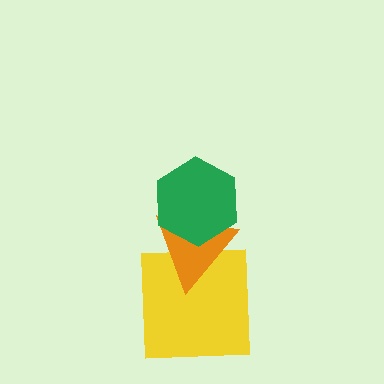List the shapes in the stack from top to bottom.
From top to bottom: the green hexagon, the orange triangle, the yellow square.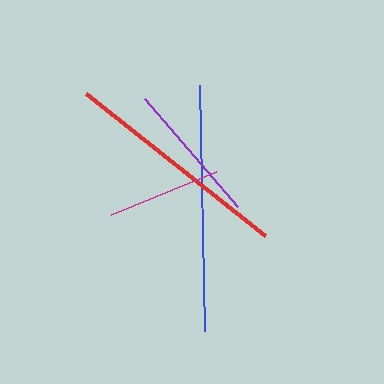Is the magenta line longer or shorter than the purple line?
The purple line is longer than the magenta line.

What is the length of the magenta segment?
The magenta segment is approximately 114 pixels long.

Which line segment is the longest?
The blue line is the longest at approximately 246 pixels.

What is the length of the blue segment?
The blue segment is approximately 246 pixels long.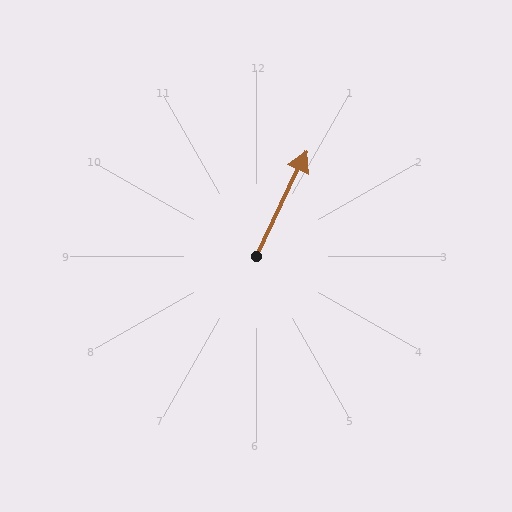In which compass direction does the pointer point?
Northeast.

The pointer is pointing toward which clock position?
Roughly 1 o'clock.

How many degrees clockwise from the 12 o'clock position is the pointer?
Approximately 26 degrees.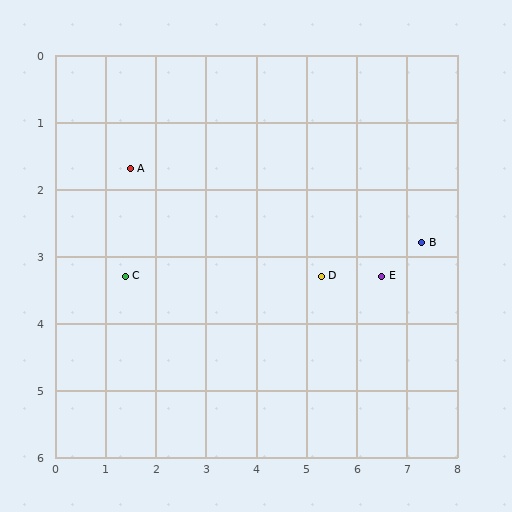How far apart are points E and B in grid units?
Points E and B are about 0.9 grid units apart.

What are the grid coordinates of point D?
Point D is at approximately (5.3, 3.3).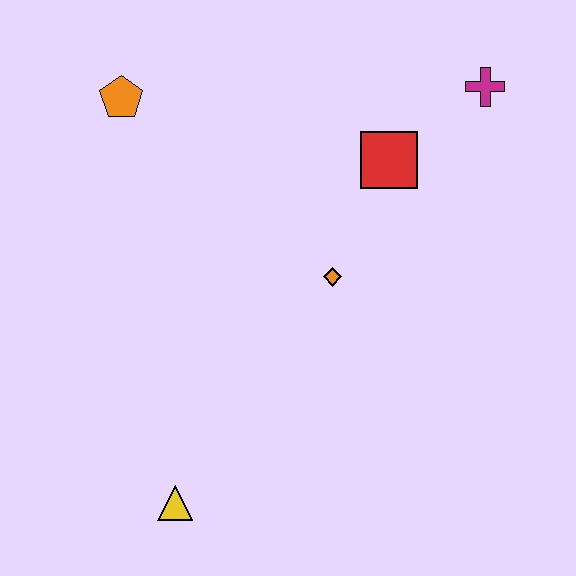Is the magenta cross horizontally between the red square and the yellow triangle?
No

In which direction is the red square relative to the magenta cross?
The red square is to the left of the magenta cross.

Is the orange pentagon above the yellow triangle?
Yes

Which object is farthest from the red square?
The yellow triangle is farthest from the red square.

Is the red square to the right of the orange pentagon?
Yes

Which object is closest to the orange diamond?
The red square is closest to the orange diamond.